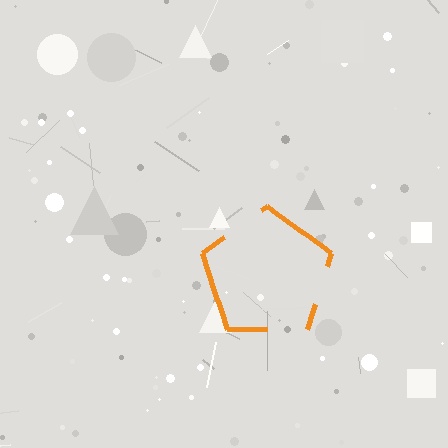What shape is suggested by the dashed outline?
The dashed outline suggests a pentagon.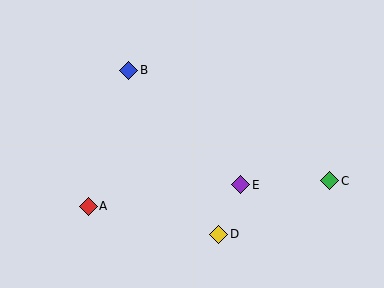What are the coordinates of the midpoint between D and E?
The midpoint between D and E is at (230, 209).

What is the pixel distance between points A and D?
The distance between A and D is 134 pixels.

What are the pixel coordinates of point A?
Point A is at (88, 206).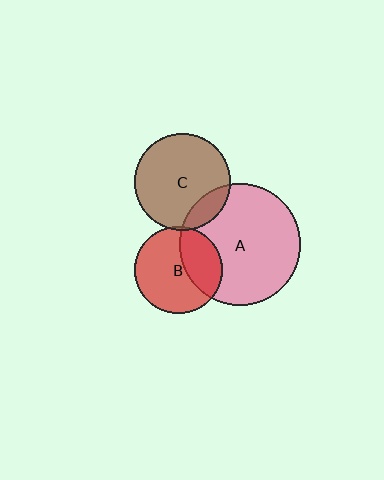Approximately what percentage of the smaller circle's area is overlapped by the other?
Approximately 35%.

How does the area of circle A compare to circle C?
Approximately 1.6 times.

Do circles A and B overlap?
Yes.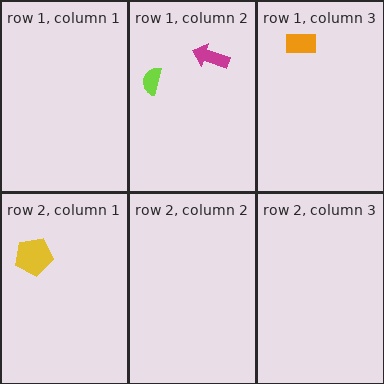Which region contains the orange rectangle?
The row 1, column 3 region.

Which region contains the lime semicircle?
The row 1, column 2 region.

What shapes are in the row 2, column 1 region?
The yellow pentagon.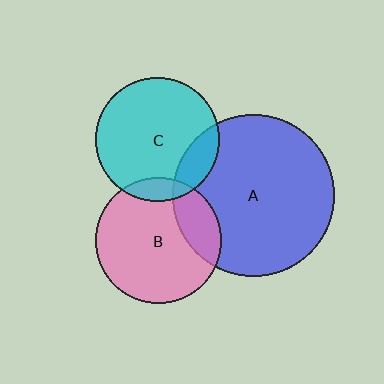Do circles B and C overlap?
Yes.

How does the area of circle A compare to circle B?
Approximately 1.7 times.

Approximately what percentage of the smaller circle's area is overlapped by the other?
Approximately 10%.